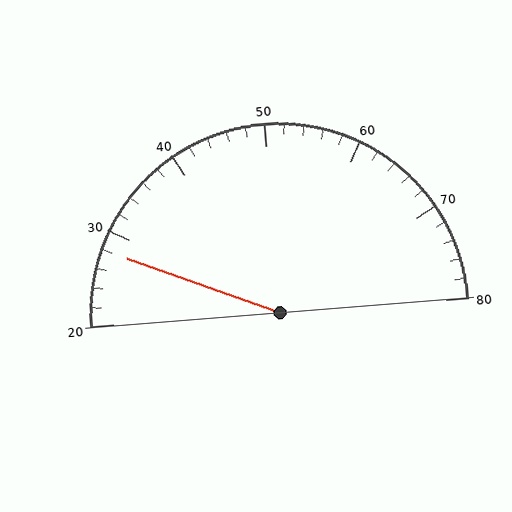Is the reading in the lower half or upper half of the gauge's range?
The reading is in the lower half of the range (20 to 80).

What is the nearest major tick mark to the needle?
The nearest major tick mark is 30.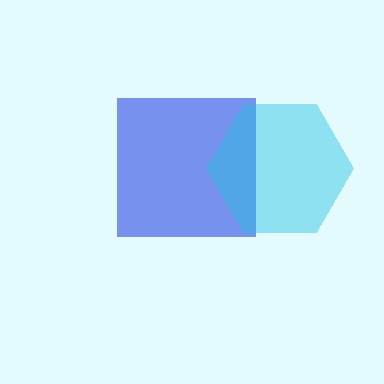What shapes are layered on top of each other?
The layered shapes are: a blue square, a cyan hexagon.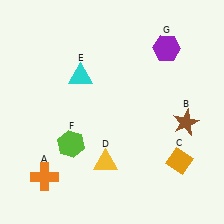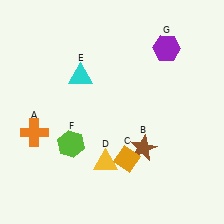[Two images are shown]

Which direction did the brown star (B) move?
The brown star (B) moved left.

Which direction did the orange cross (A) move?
The orange cross (A) moved up.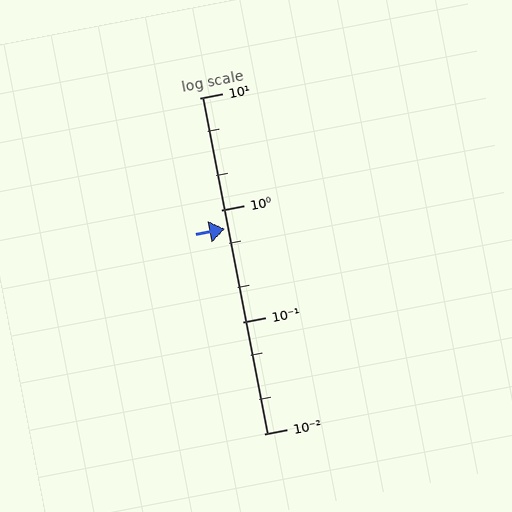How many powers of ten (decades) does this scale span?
The scale spans 3 decades, from 0.01 to 10.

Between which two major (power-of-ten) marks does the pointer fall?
The pointer is between 0.1 and 1.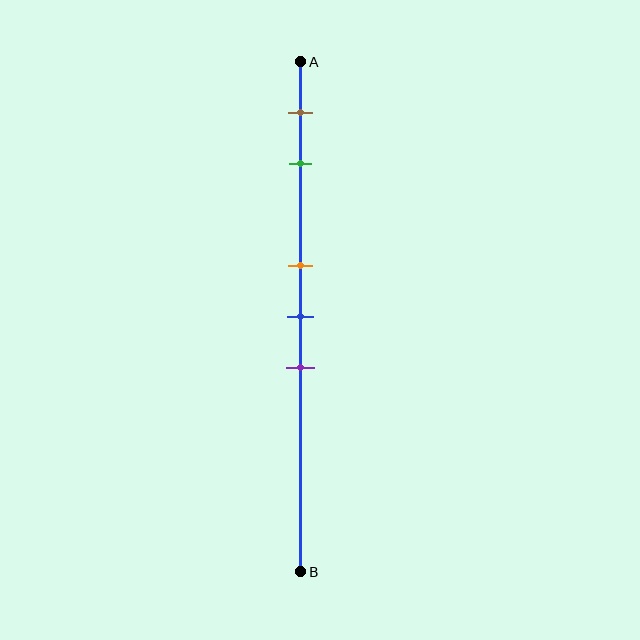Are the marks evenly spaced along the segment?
No, the marks are not evenly spaced.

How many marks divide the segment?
There are 5 marks dividing the segment.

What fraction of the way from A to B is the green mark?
The green mark is approximately 20% (0.2) of the way from A to B.